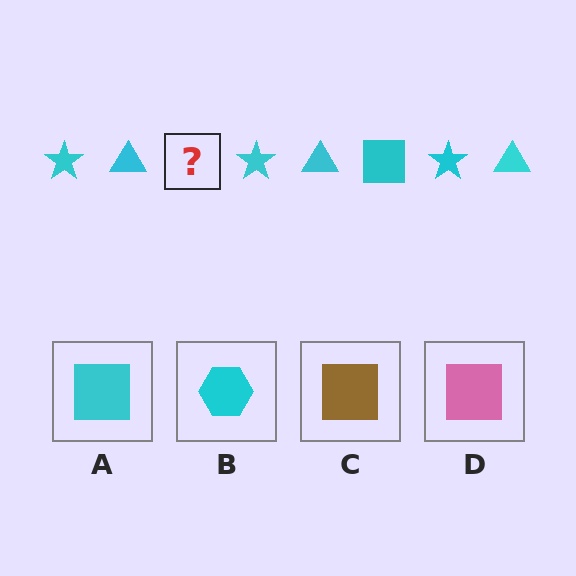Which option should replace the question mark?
Option A.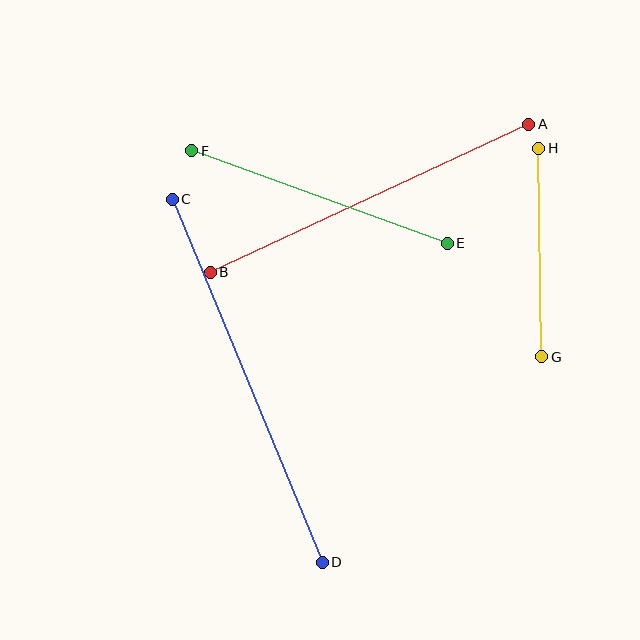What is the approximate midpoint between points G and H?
The midpoint is at approximately (540, 252) pixels.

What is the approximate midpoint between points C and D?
The midpoint is at approximately (247, 381) pixels.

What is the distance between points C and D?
The distance is approximately 393 pixels.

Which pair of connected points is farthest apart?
Points C and D are farthest apart.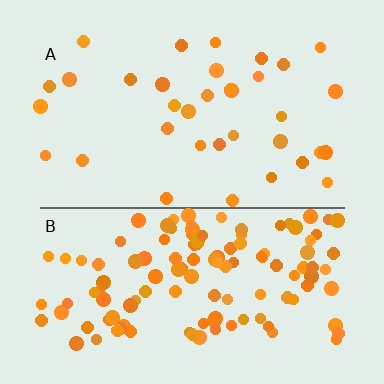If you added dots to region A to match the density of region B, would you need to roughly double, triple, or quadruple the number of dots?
Approximately quadruple.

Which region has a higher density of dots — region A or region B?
B (the bottom).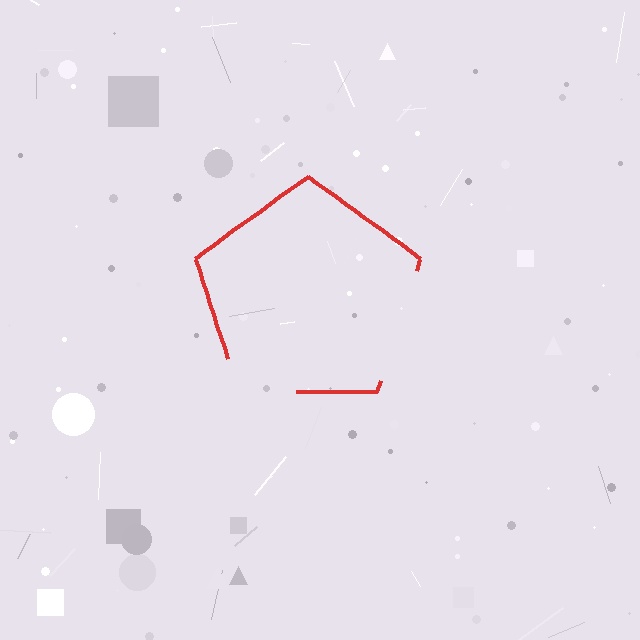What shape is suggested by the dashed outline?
The dashed outline suggests a pentagon.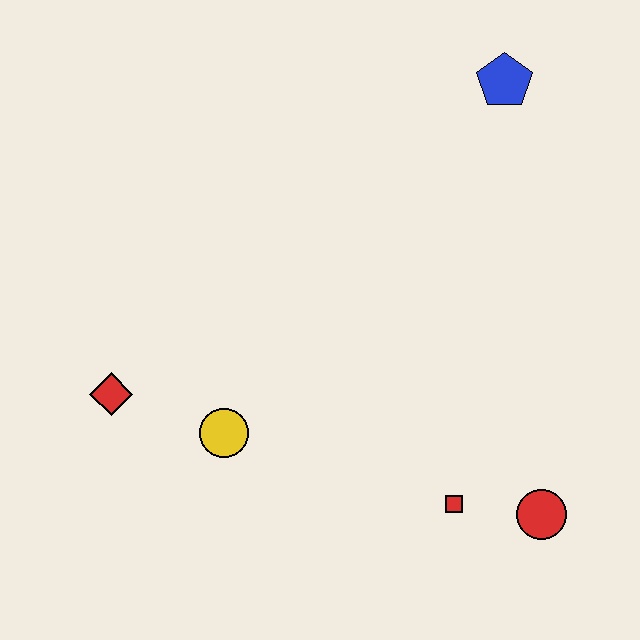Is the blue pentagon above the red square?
Yes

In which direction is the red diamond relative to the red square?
The red diamond is to the left of the red square.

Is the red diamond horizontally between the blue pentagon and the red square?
No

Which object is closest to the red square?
The red circle is closest to the red square.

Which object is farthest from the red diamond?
The blue pentagon is farthest from the red diamond.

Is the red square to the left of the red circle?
Yes